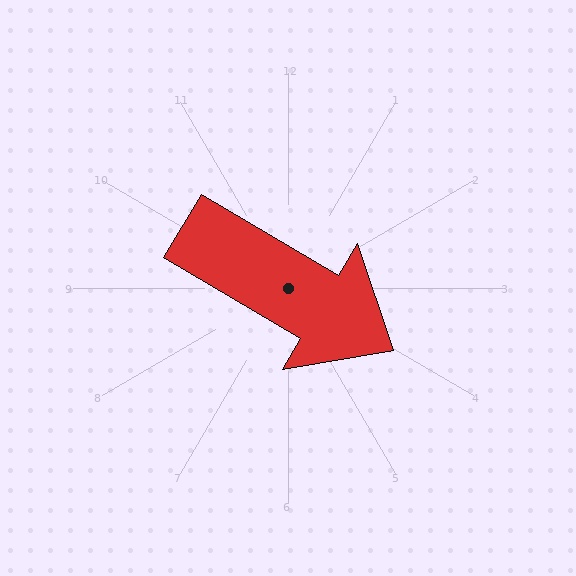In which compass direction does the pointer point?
Southeast.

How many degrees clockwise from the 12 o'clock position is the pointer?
Approximately 121 degrees.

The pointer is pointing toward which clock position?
Roughly 4 o'clock.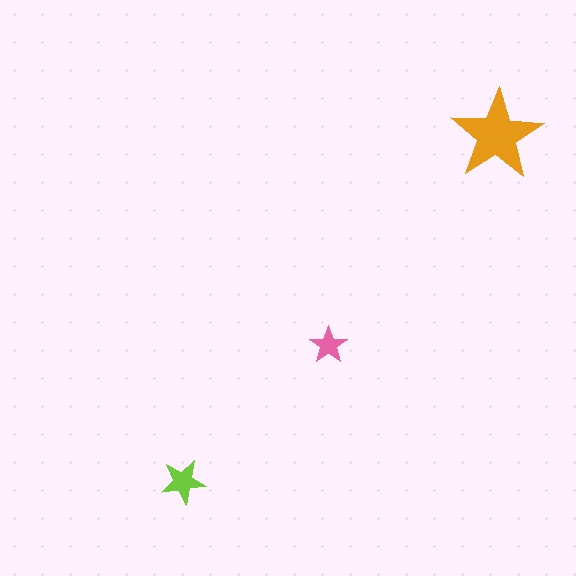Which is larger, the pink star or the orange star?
The orange one.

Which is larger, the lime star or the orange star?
The orange one.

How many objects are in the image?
There are 3 objects in the image.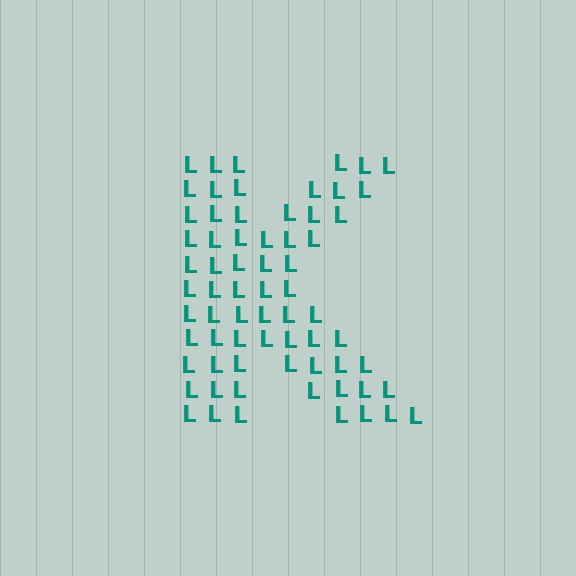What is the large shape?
The large shape is the letter K.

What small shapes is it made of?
It is made of small letter L's.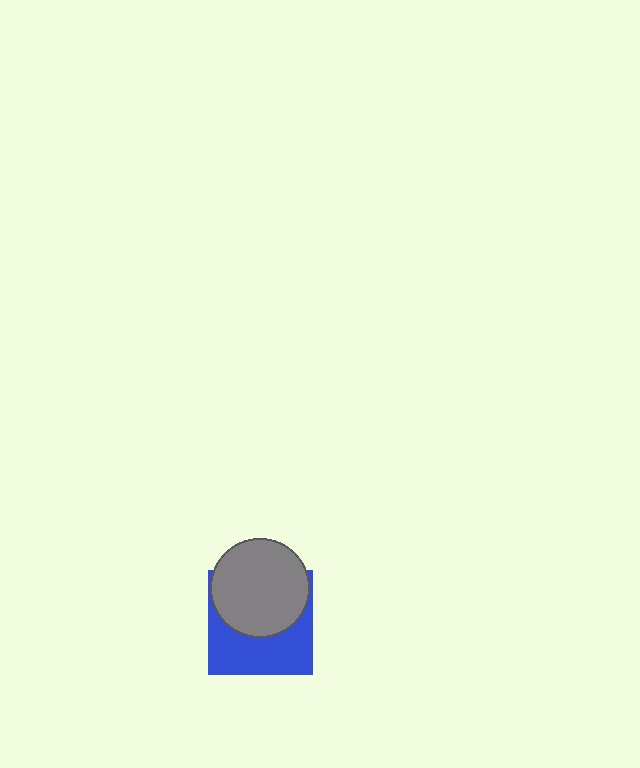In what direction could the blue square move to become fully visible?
The blue square could move down. That would shift it out from behind the gray circle entirely.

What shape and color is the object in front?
The object in front is a gray circle.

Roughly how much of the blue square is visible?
About half of it is visible (roughly 49%).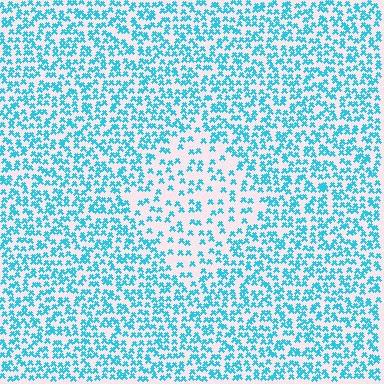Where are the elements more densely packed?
The elements are more densely packed outside the diamond boundary.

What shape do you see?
I see a diamond.